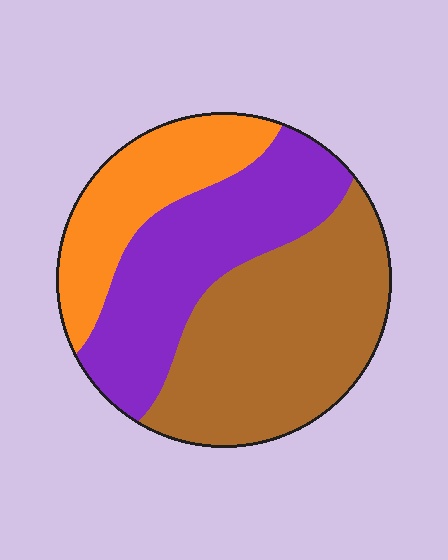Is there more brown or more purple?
Brown.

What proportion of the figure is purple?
Purple covers around 35% of the figure.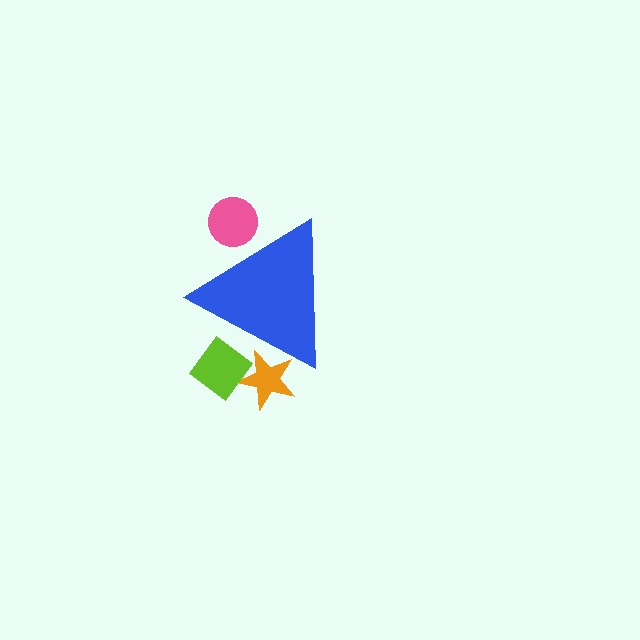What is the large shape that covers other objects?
A blue triangle.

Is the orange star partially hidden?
Yes, the orange star is partially hidden behind the blue triangle.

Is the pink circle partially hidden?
Yes, the pink circle is partially hidden behind the blue triangle.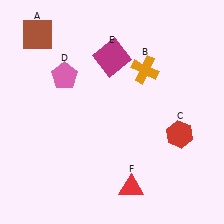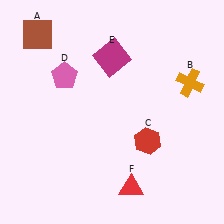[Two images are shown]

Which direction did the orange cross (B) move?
The orange cross (B) moved right.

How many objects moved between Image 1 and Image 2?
2 objects moved between the two images.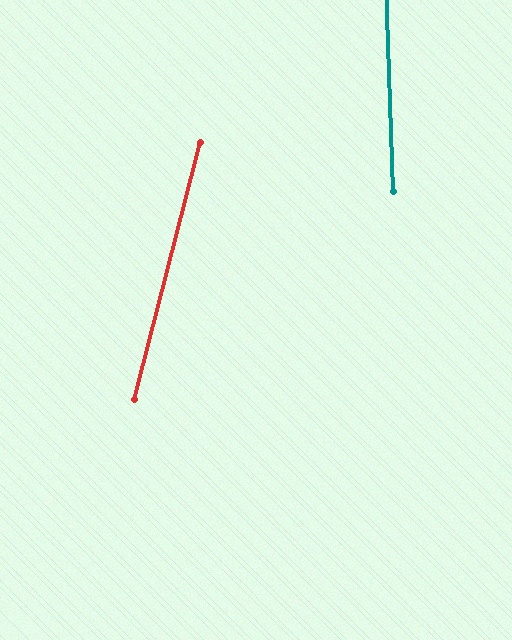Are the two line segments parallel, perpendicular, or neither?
Neither parallel nor perpendicular — they differ by about 16°.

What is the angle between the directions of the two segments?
Approximately 16 degrees.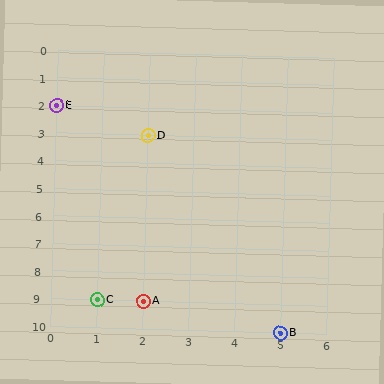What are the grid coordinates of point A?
Point A is at grid coordinates (2, 9).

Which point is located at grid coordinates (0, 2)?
Point E is at (0, 2).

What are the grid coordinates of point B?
Point B is at grid coordinates (5, 10).